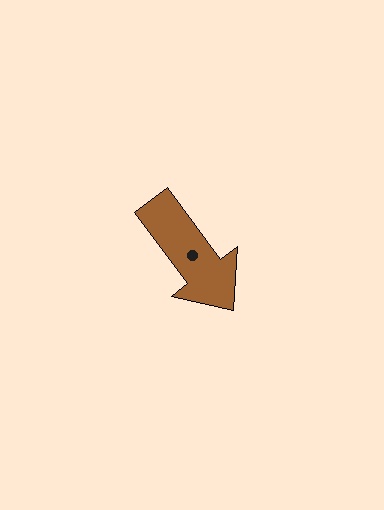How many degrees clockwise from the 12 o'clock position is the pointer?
Approximately 143 degrees.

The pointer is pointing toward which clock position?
Roughly 5 o'clock.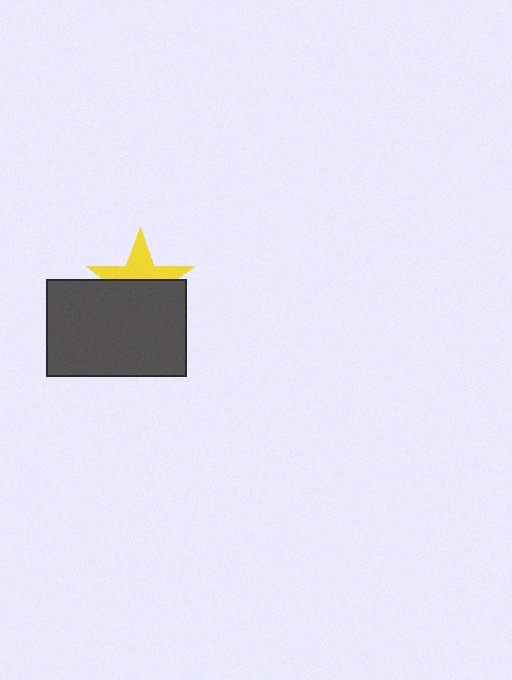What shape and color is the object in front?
The object in front is a dark gray rectangle.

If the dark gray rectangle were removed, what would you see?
You would see the complete yellow star.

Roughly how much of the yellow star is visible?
About half of it is visible (roughly 46%).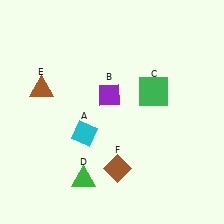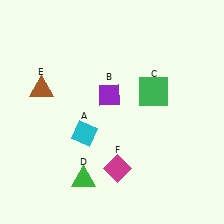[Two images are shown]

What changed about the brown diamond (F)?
In Image 1, F is brown. In Image 2, it changed to magenta.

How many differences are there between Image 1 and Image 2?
There is 1 difference between the two images.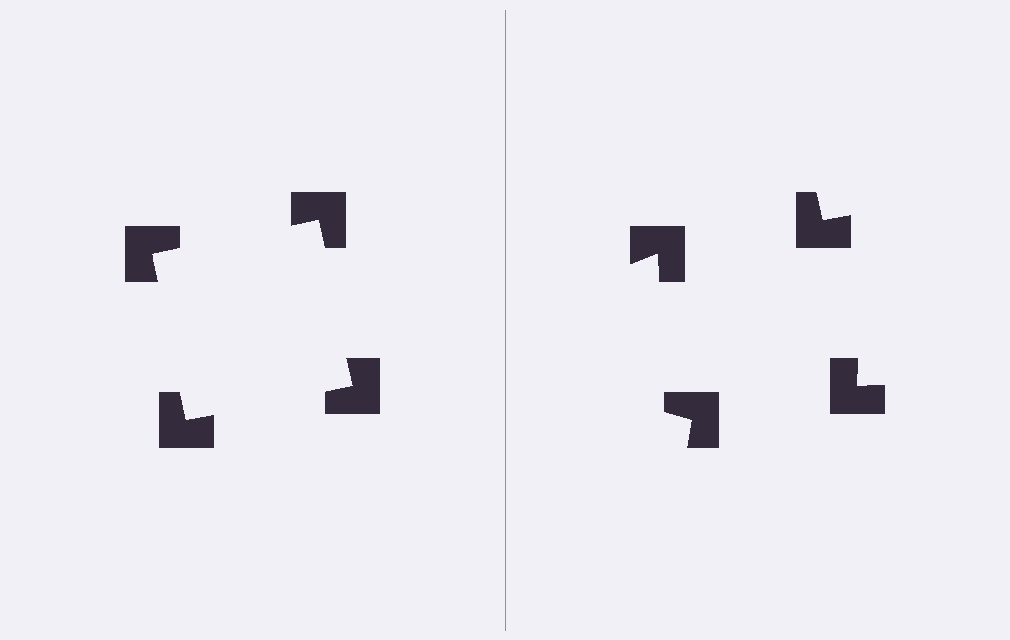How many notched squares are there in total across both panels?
8 — 4 on each side.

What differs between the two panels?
The notched squares are positioned identically on both sides; only the wedge orientations differ. On the left they align to a square; on the right they are misaligned.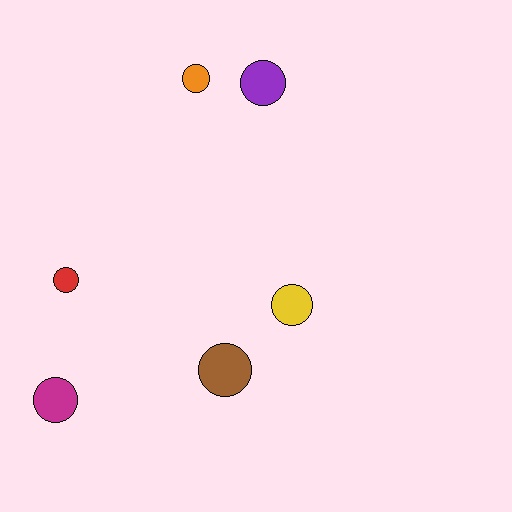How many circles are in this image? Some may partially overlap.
There are 6 circles.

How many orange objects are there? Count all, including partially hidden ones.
There is 1 orange object.